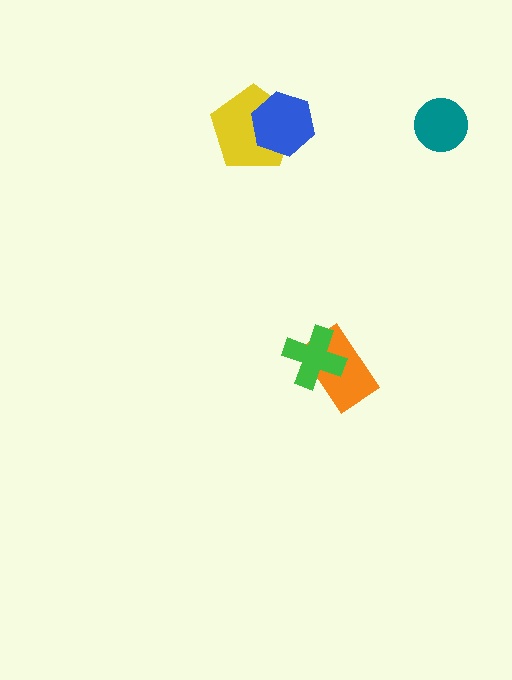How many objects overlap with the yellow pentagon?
1 object overlaps with the yellow pentagon.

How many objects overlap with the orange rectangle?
1 object overlaps with the orange rectangle.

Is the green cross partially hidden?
No, no other shape covers it.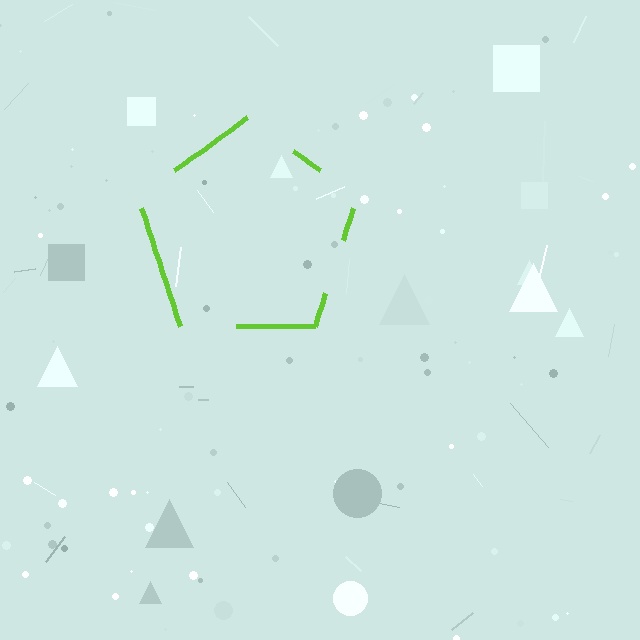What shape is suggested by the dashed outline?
The dashed outline suggests a pentagon.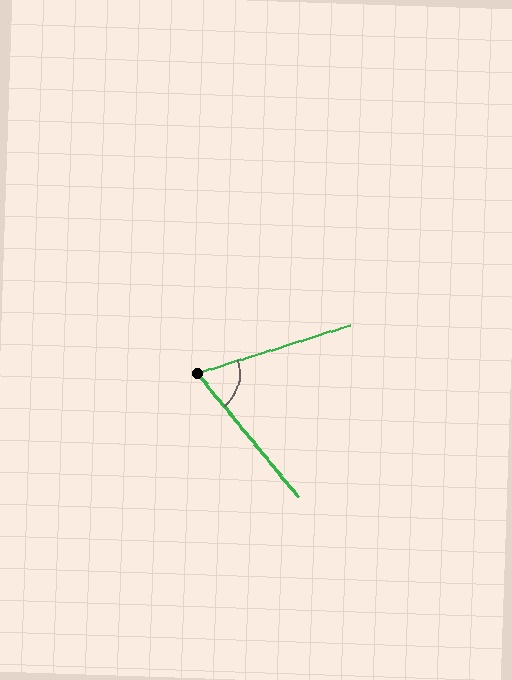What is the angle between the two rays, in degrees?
Approximately 68 degrees.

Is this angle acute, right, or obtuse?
It is acute.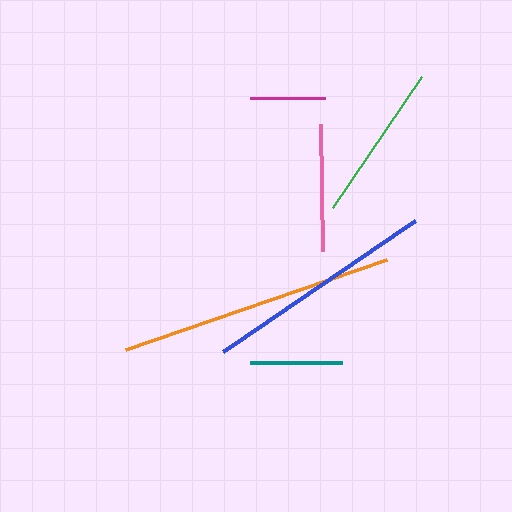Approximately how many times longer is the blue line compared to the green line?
The blue line is approximately 1.5 times the length of the green line.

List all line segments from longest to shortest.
From longest to shortest: orange, blue, green, pink, teal, magenta.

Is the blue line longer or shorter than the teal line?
The blue line is longer than the teal line.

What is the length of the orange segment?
The orange segment is approximately 276 pixels long.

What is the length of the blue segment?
The blue segment is approximately 233 pixels long.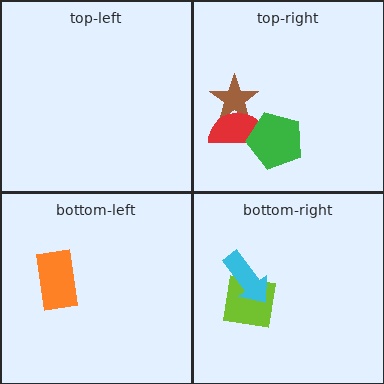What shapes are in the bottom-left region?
The orange rectangle.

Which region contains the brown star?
The top-right region.